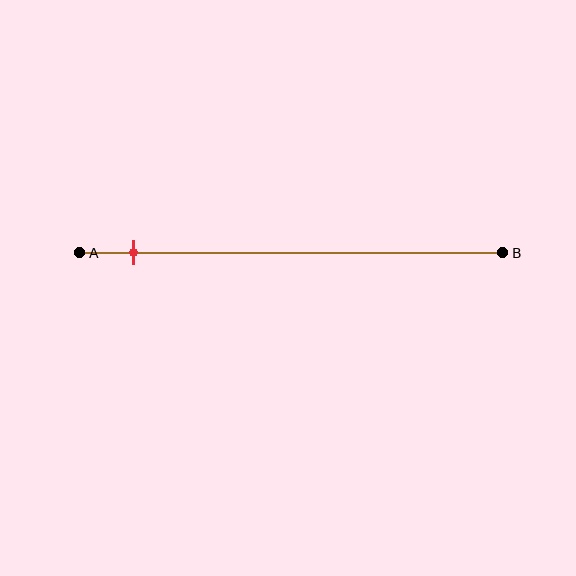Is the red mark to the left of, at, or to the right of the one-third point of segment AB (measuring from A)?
The red mark is to the left of the one-third point of segment AB.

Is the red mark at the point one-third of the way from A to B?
No, the mark is at about 15% from A, not at the 33% one-third point.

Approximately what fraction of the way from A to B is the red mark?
The red mark is approximately 15% of the way from A to B.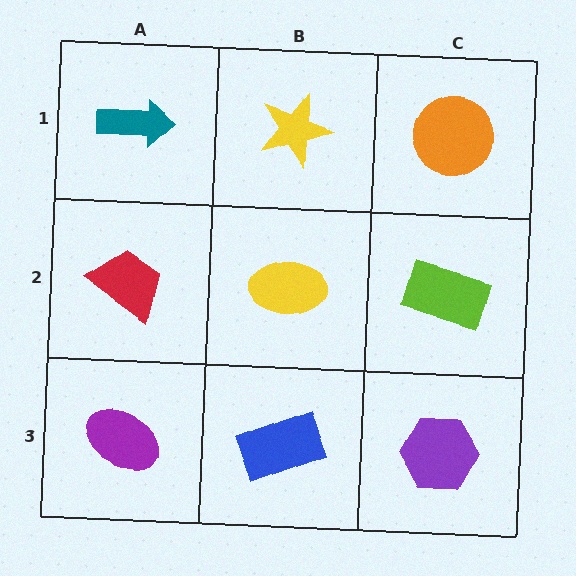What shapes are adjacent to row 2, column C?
An orange circle (row 1, column C), a purple hexagon (row 3, column C), a yellow ellipse (row 2, column B).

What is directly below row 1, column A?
A red trapezoid.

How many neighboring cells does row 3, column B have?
3.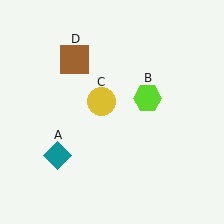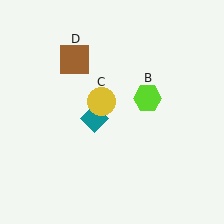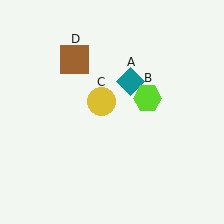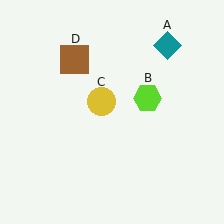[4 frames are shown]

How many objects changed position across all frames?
1 object changed position: teal diamond (object A).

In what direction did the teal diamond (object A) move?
The teal diamond (object A) moved up and to the right.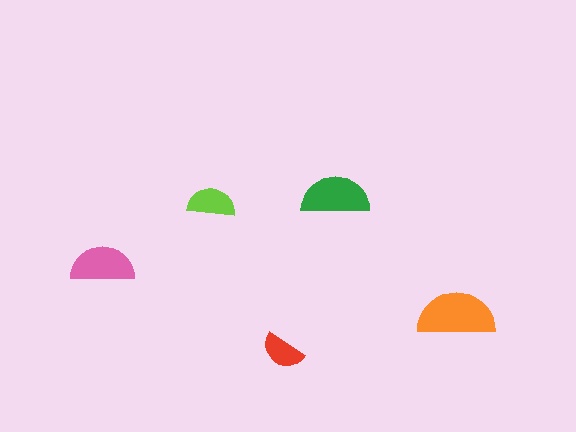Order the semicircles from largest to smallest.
the orange one, the green one, the pink one, the lime one, the red one.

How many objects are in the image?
There are 5 objects in the image.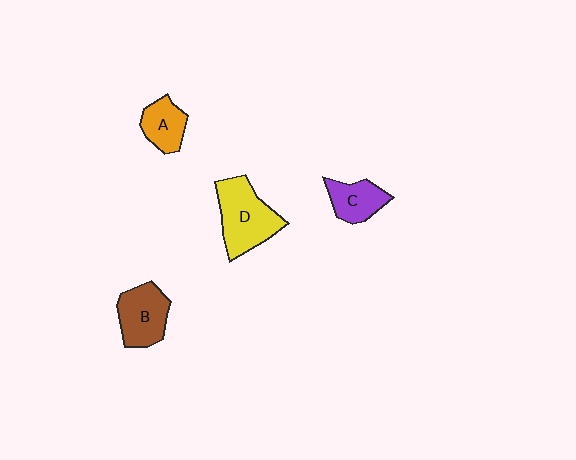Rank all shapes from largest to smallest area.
From largest to smallest: D (yellow), B (brown), C (purple), A (orange).